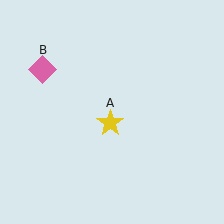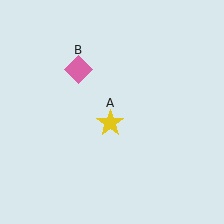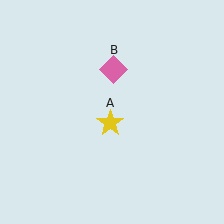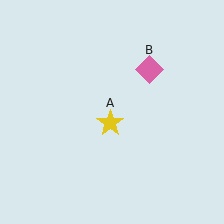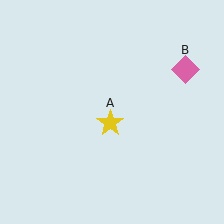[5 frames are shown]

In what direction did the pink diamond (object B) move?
The pink diamond (object B) moved right.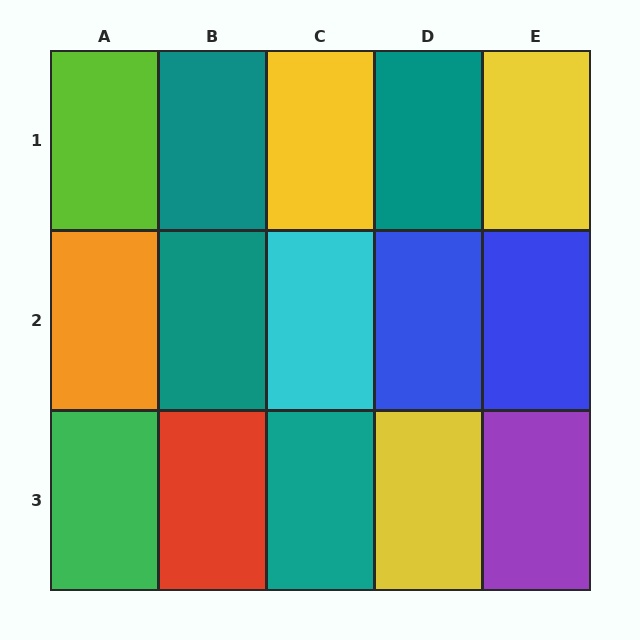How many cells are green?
1 cell is green.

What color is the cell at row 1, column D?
Teal.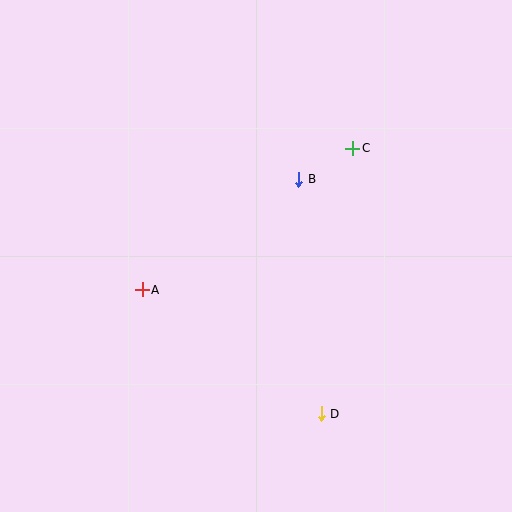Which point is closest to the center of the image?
Point B at (299, 179) is closest to the center.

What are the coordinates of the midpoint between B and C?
The midpoint between B and C is at (326, 164).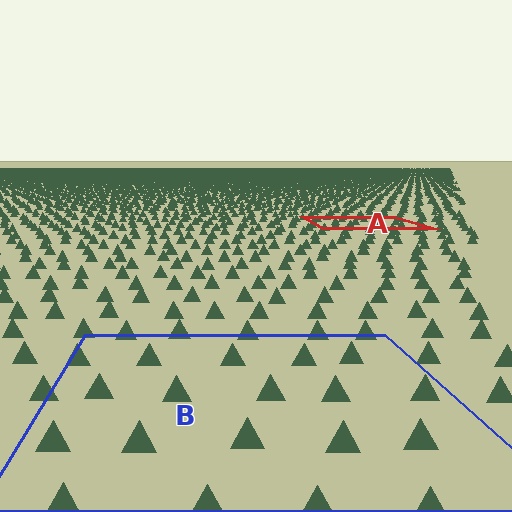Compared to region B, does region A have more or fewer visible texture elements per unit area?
Region A has more texture elements per unit area — they are packed more densely because it is farther away.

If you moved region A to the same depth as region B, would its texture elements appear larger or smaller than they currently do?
They would appear larger. At a closer depth, the same texture elements are projected at a bigger on-screen size.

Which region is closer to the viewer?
Region B is closer. The texture elements there are larger and more spread out.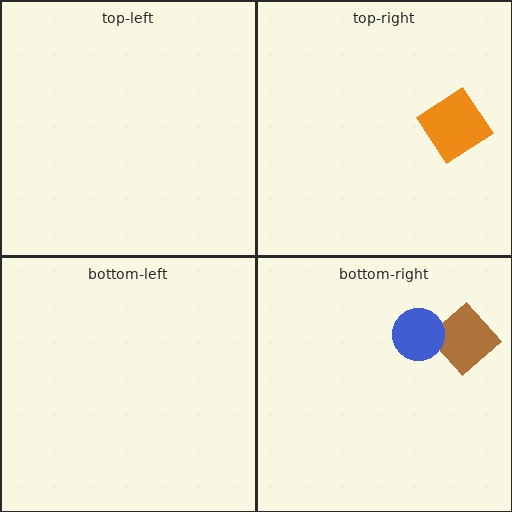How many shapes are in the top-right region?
1.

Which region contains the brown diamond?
The bottom-right region.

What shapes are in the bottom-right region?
The brown diamond, the blue circle.